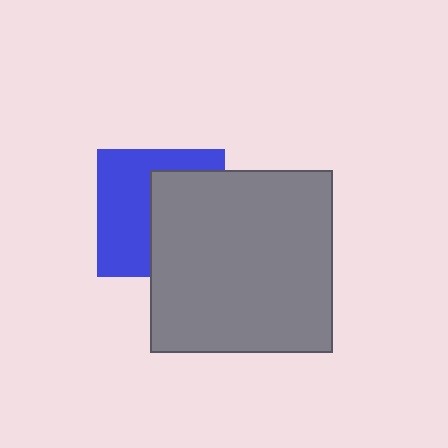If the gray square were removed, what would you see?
You would see the complete blue square.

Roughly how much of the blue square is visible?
About half of it is visible (roughly 50%).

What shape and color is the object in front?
The object in front is a gray square.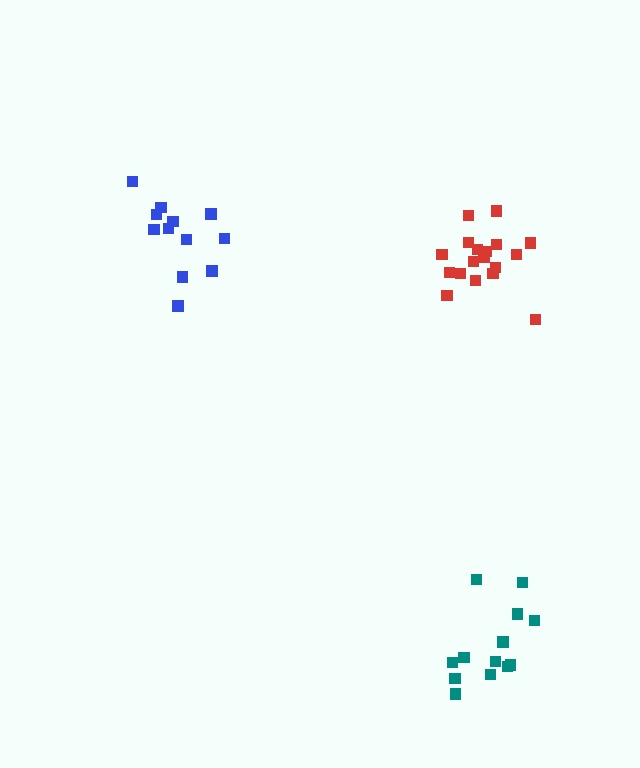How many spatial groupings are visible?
There are 3 spatial groupings.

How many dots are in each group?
Group 1: 13 dots, Group 2: 12 dots, Group 3: 18 dots (43 total).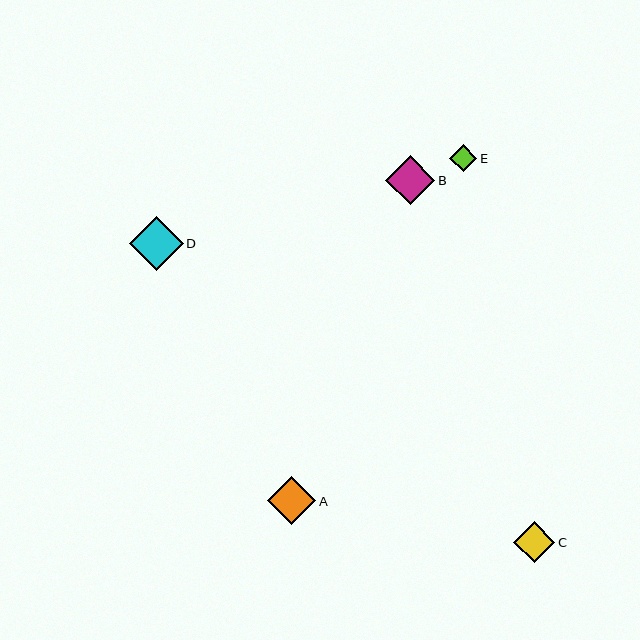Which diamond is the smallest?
Diamond E is the smallest with a size of approximately 27 pixels.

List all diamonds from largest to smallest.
From largest to smallest: D, B, A, C, E.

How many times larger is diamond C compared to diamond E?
Diamond C is approximately 1.5 times the size of diamond E.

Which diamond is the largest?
Diamond D is the largest with a size of approximately 54 pixels.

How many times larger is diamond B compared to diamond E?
Diamond B is approximately 1.8 times the size of diamond E.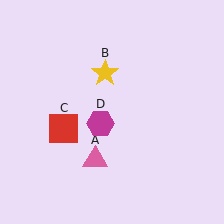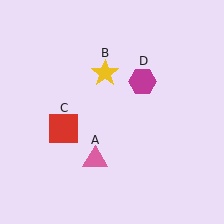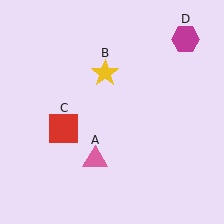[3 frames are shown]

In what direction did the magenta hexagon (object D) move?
The magenta hexagon (object D) moved up and to the right.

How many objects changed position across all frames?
1 object changed position: magenta hexagon (object D).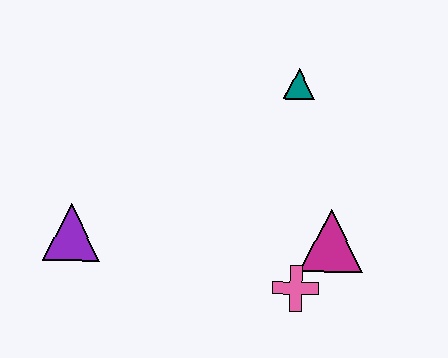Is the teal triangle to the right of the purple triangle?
Yes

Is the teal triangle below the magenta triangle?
No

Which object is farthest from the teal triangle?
The purple triangle is farthest from the teal triangle.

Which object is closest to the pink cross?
The magenta triangle is closest to the pink cross.